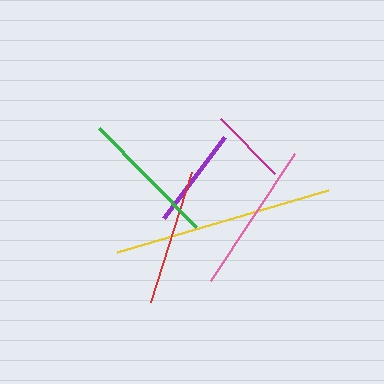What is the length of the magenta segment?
The magenta segment is approximately 78 pixels long.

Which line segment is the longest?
The yellow line is the longest at approximately 220 pixels.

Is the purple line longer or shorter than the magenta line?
The purple line is longer than the magenta line.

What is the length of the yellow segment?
The yellow segment is approximately 220 pixels long.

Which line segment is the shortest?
The magenta line is the shortest at approximately 78 pixels.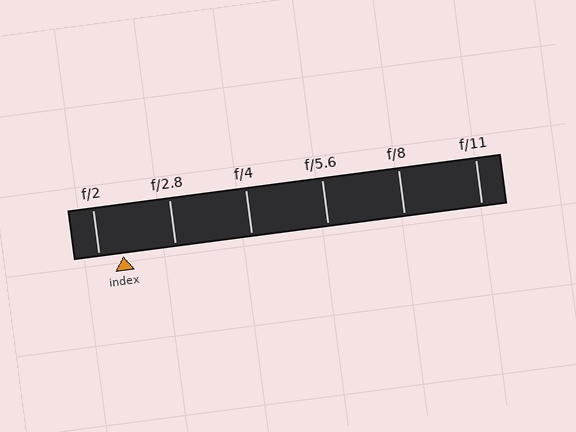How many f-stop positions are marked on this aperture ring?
There are 6 f-stop positions marked.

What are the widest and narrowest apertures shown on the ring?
The widest aperture shown is f/2 and the narrowest is f/11.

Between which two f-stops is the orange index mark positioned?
The index mark is between f/2 and f/2.8.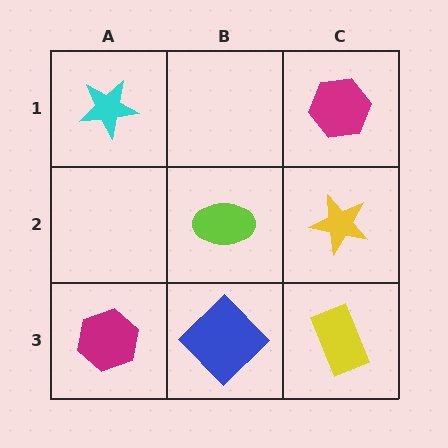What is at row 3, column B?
A blue diamond.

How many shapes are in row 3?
3 shapes.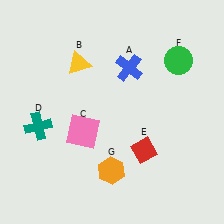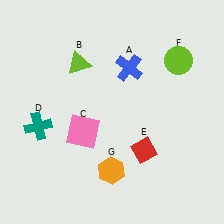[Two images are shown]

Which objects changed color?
B changed from yellow to lime. F changed from green to lime.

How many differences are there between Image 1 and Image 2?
There are 2 differences between the two images.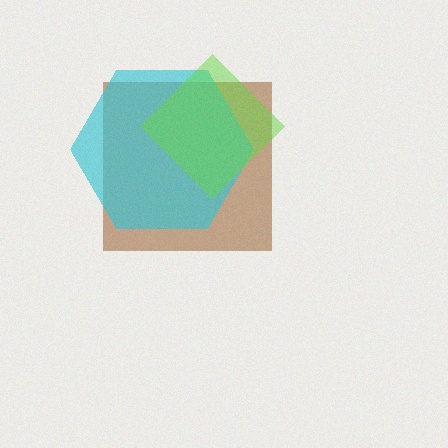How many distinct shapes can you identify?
There are 3 distinct shapes: a brown square, a cyan hexagon, a lime diamond.